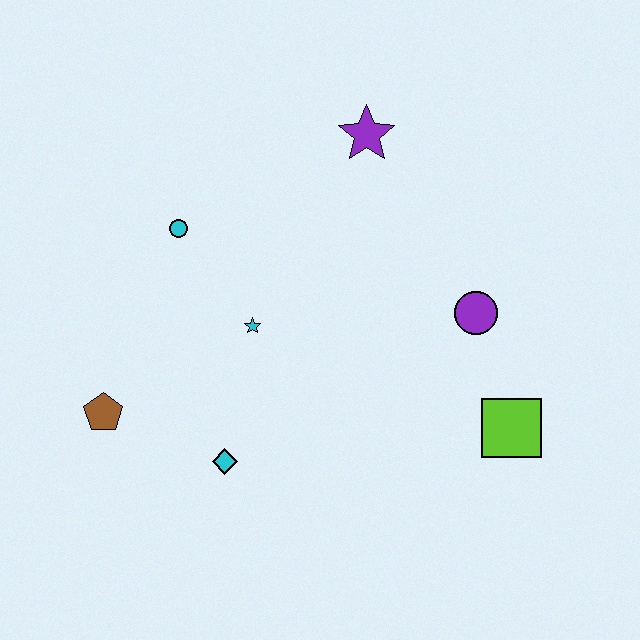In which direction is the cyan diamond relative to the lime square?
The cyan diamond is to the left of the lime square.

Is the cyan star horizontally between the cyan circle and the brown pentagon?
No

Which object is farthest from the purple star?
The brown pentagon is farthest from the purple star.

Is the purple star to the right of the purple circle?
No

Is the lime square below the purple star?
Yes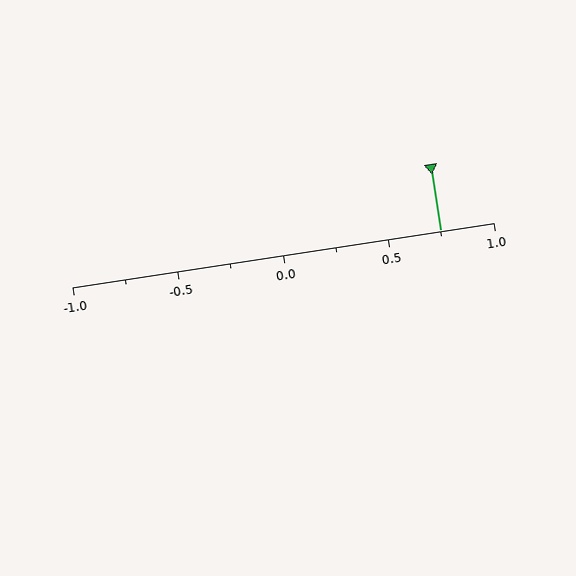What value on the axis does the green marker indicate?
The marker indicates approximately 0.75.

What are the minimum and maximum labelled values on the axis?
The axis runs from -1.0 to 1.0.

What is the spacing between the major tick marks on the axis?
The major ticks are spaced 0.5 apart.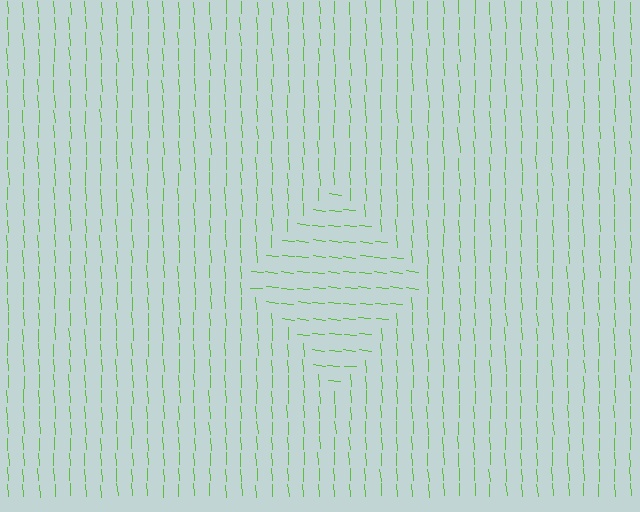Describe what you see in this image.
The image is filled with small lime line segments. A diamond region in the image has lines oriented differently from the surrounding lines, creating a visible texture boundary.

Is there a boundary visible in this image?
Yes, there is a texture boundary formed by a change in line orientation.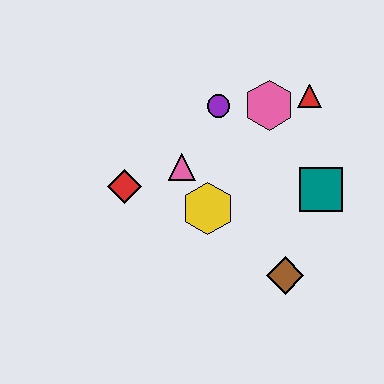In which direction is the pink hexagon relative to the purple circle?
The pink hexagon is to the right of the purple circle.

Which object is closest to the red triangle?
The pink hexagon is closest to the red triangle.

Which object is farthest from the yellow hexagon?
The red triangle is farthest from the yellow hexagon.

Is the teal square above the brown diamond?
Yes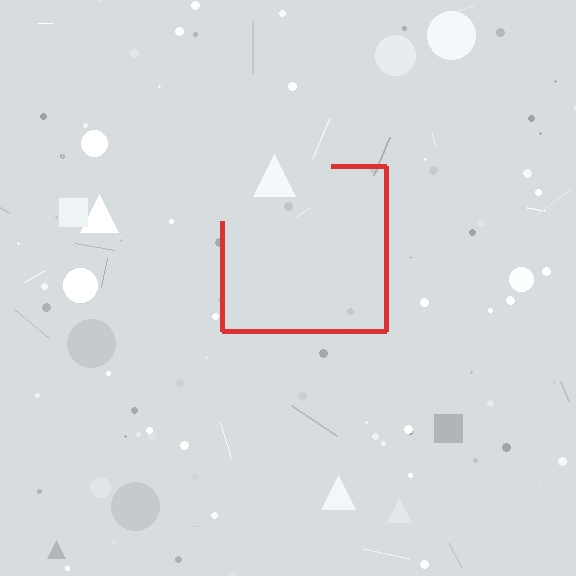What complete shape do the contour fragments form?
The contour fragments form a square.